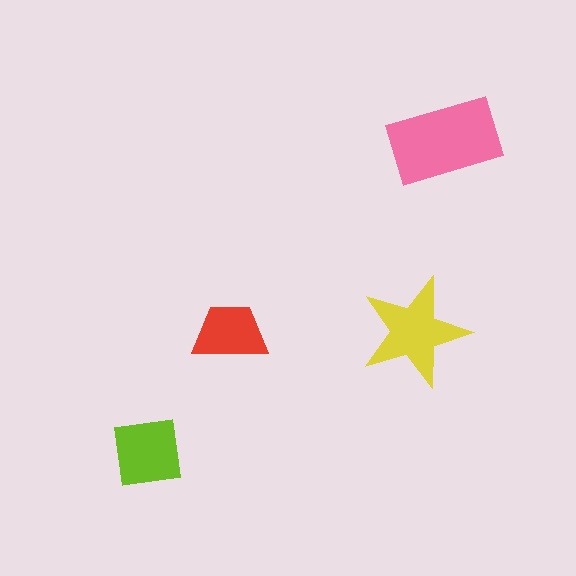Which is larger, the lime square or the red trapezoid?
The lime square.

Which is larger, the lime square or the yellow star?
The yellow star.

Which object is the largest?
The pink rectangle.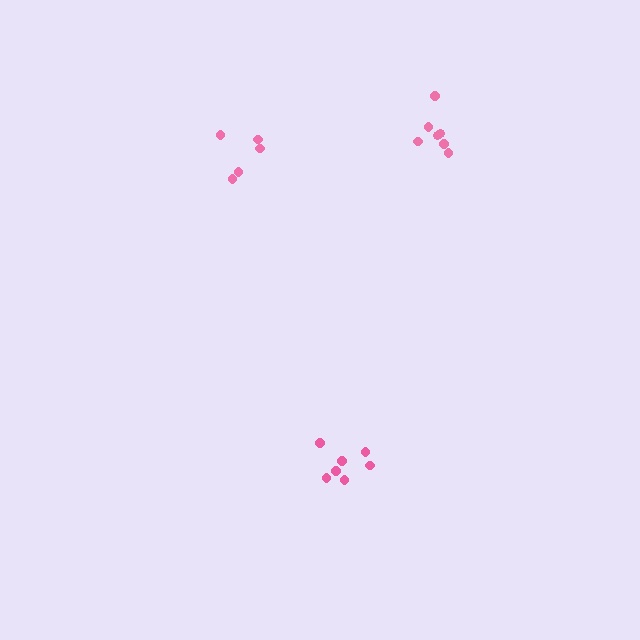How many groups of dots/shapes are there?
There are 3 groups.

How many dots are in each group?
Group 1: 7 dots, Group 2: 5 dots, Group 3: 7 dots (19 total).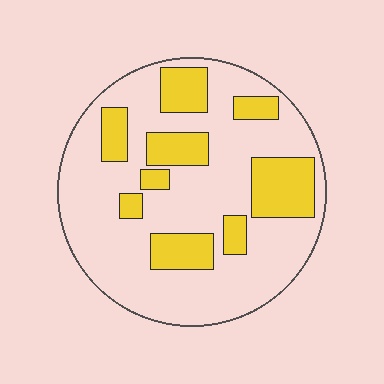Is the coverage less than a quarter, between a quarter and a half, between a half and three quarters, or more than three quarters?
Between a quarter and a half.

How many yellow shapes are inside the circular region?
9.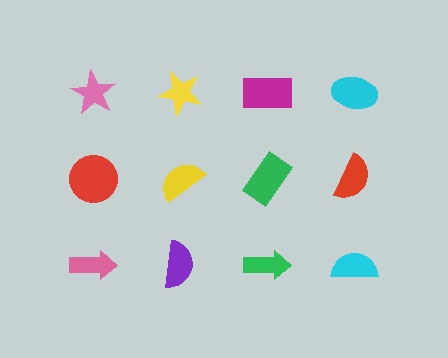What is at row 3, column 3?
A green arrow.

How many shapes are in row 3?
4 shapes.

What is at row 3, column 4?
A cyan semicircle.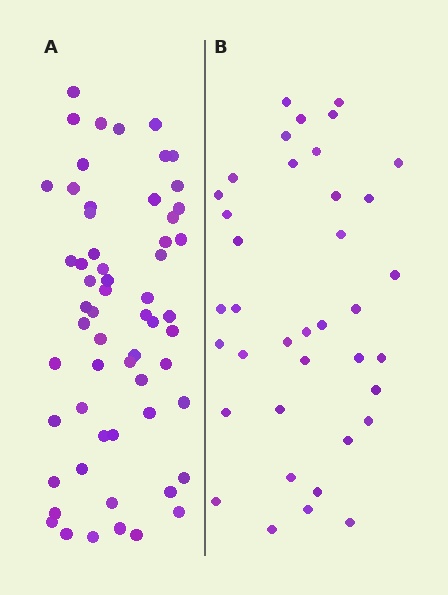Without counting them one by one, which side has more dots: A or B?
Region A (the left region) has more dots.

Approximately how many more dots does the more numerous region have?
Region A has approximately 20 more dots than region B.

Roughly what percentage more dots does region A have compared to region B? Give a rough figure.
About 55% more.